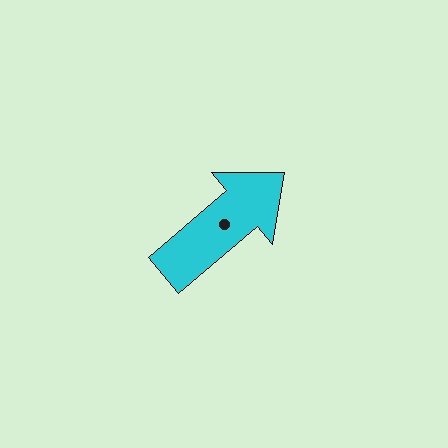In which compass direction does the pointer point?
Northeast.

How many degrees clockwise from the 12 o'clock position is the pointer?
Approximately 50 degrees.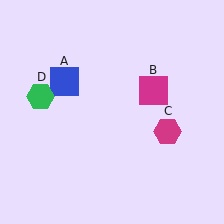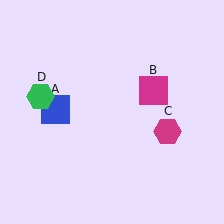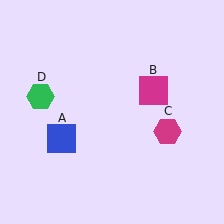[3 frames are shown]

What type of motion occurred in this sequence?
The blue square (object A) rotated counterclockwise around the center of the scene.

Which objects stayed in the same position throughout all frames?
Magenta square (object B) and magenta hexagon (object C) and green hexagon (object D) remained stationary.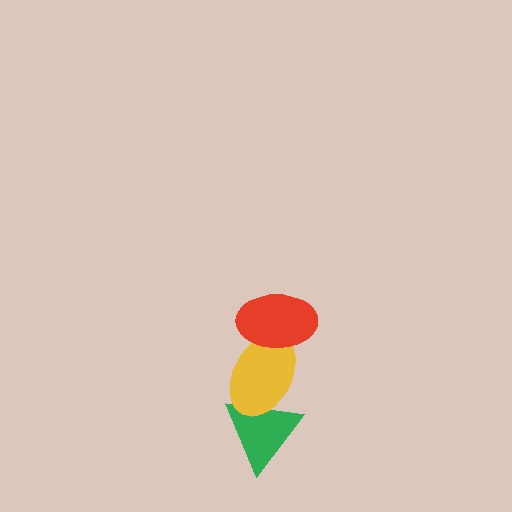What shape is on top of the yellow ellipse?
The red ellipse is on top of the yellow ellipse.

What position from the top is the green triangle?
The green triangle is 3rd from the top.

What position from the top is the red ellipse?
The red ellipse is 1st from the top.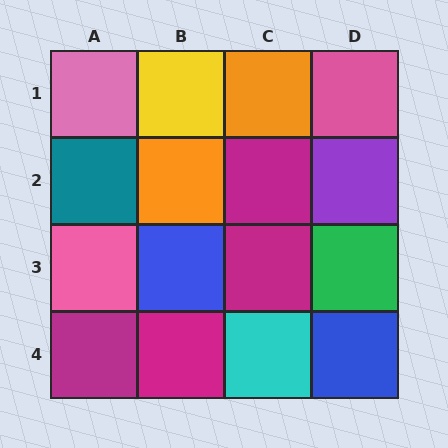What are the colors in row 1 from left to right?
Pink, yellow, orange, pink.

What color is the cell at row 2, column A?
Teal.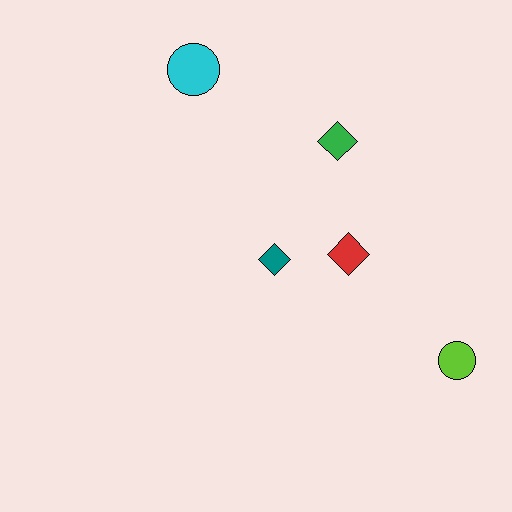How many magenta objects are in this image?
There are no magenta objects.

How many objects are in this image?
There are 5 objects.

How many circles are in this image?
There are 2 circles.